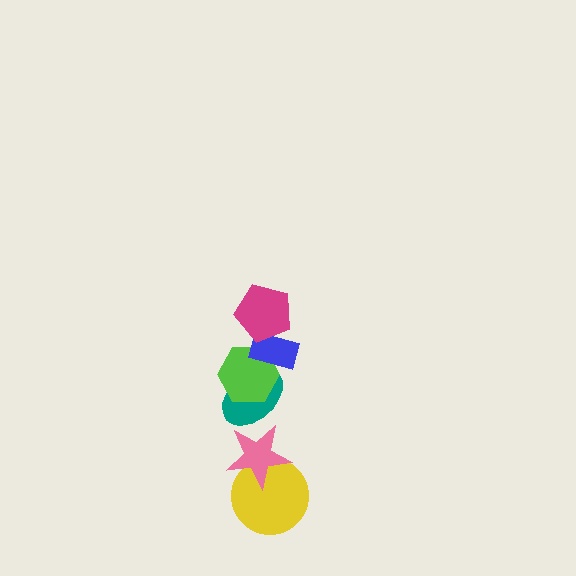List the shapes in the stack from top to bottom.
From top to bottom: the magenta pentagon, the blue rectangle, the lime hexagon, the teal ellipse, the pink star, the yellow circle.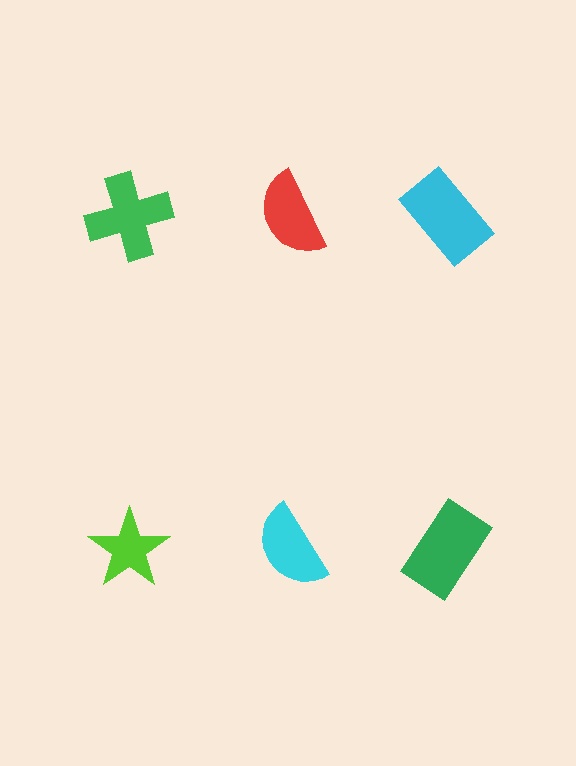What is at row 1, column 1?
A green cross.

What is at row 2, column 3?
A green rectangle.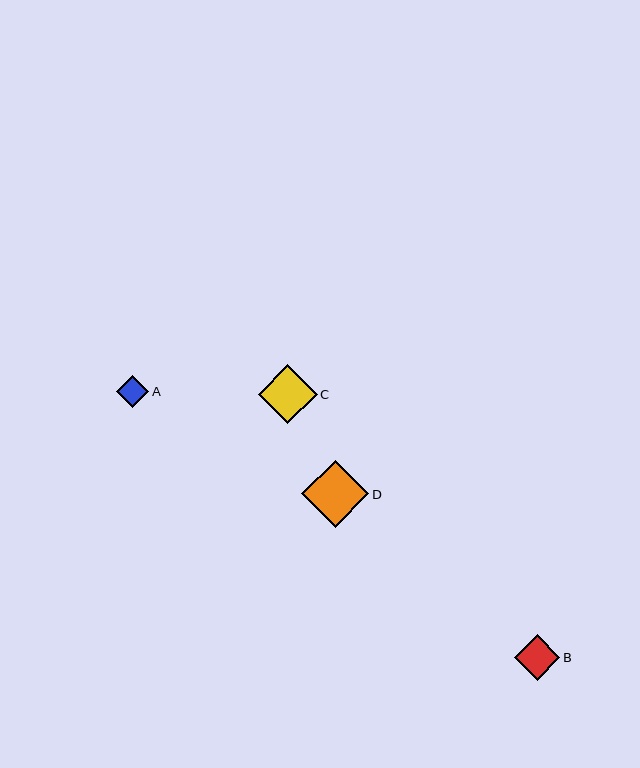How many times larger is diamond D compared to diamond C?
Diamond D is approximately 1.1 times the size of diamond C.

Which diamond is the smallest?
Diamond A is the smallest with a size of approximately 32 pixels.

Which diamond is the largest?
Diamond D is the largest with a size of approximately 67 pixels.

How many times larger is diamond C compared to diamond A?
Diamond C is approximately 1.8 times the size of diamond A.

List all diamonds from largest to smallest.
From largest to smallest: D, C, B, A.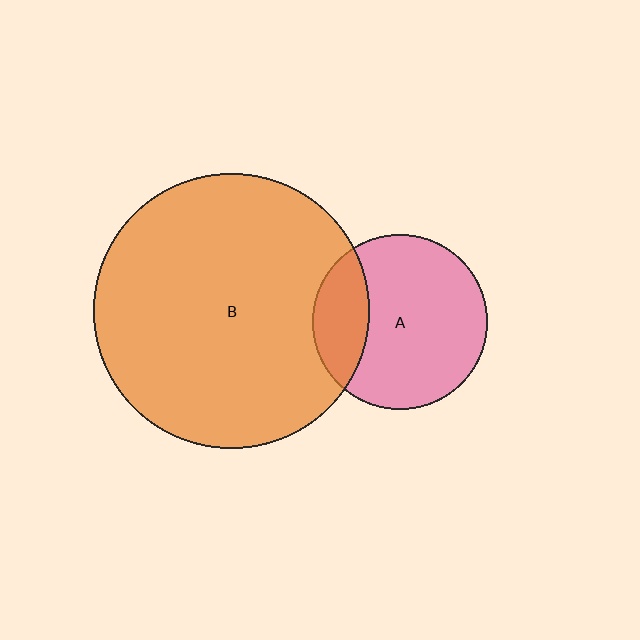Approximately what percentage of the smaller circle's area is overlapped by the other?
Approximately 25%.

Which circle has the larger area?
Circle B (orange).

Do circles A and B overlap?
Yes.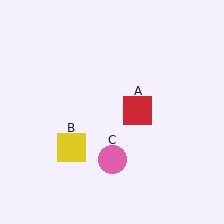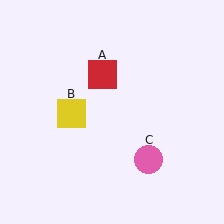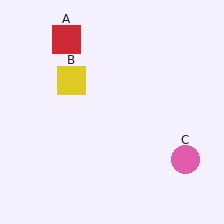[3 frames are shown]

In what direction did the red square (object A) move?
The red square (object A) moved up and to the left.